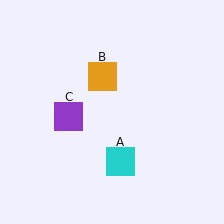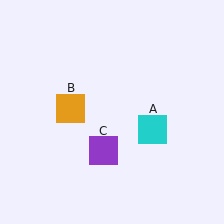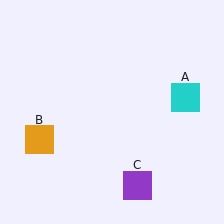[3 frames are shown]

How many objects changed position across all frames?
3 objects changed position: cyan square (object A), orange square (object B), purple square (object C).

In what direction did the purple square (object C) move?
The purple square (object C) moved down and to the right.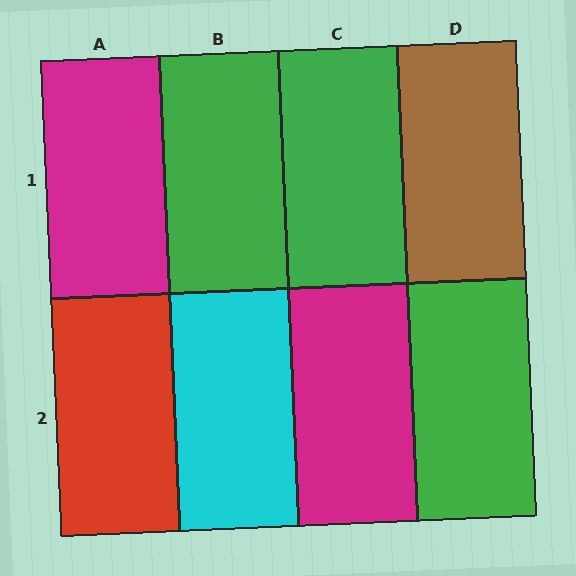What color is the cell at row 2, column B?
Cyan.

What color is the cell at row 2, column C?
Magenta.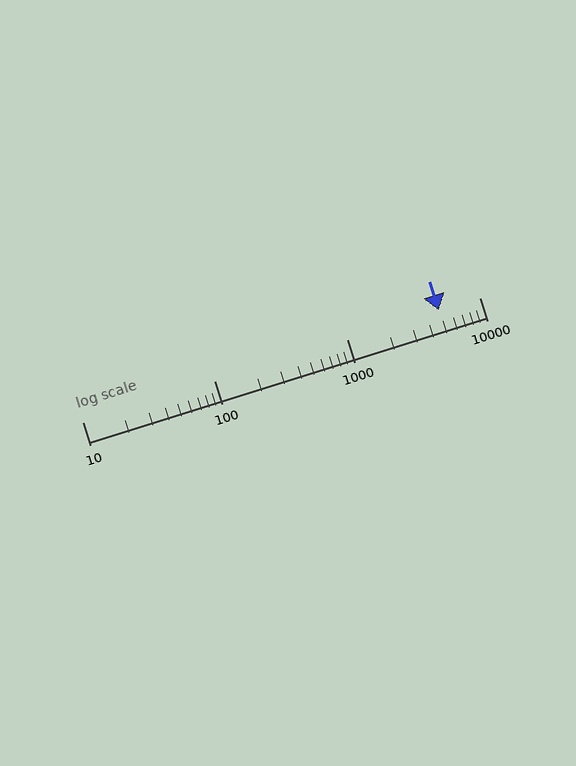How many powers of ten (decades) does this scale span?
The scale spans 3 decades, from 10 to 10000.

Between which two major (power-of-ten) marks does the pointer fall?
The pointer is between 1000 and 10000.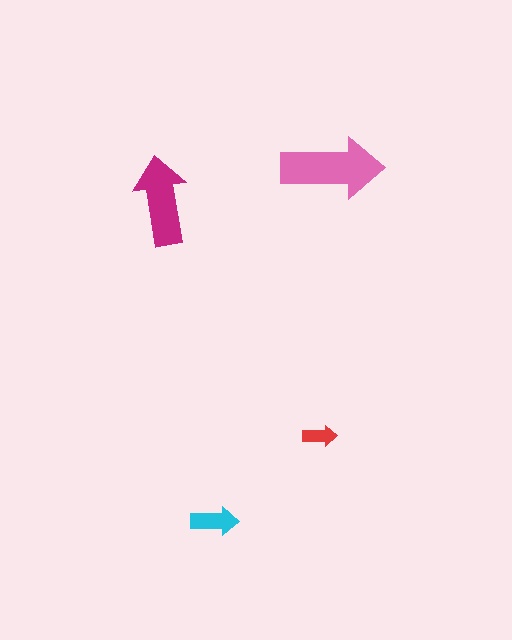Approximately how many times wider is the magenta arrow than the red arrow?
About 2.5 times wider.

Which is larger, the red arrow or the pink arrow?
The pink one.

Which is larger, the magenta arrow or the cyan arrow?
The magenta one.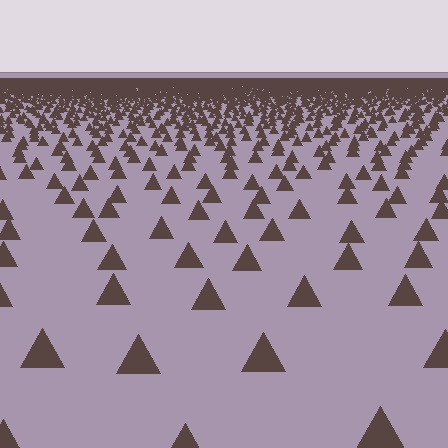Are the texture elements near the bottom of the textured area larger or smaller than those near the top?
Larger. Near the bottom, elements are closer to the viewer and appear at a bigger on-screen size.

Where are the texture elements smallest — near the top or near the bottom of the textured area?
Near the top.